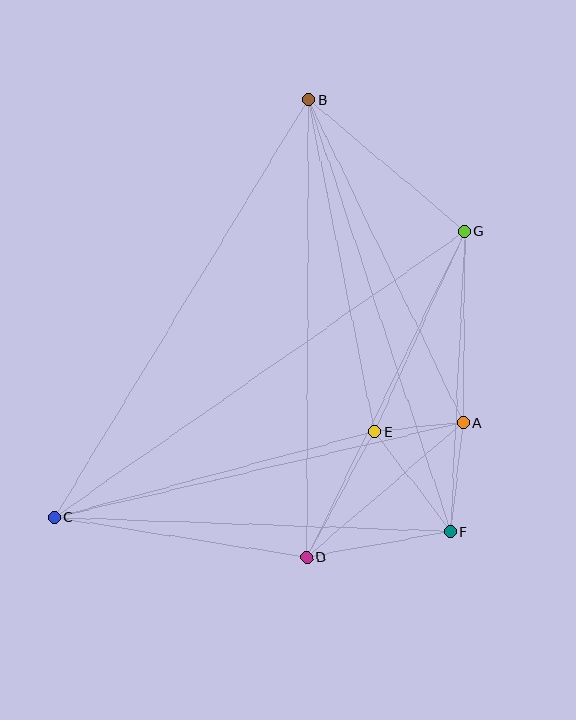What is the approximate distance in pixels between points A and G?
The distance between A and G is approximately 192 pixels.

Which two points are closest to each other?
Points A and E are closest to each other.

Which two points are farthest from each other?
Points C and G are farthest from each other.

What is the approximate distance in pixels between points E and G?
The distance between E and G is approximately 220 pixels.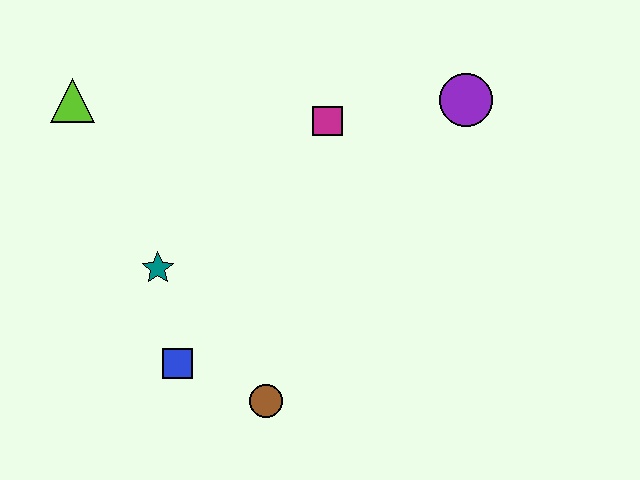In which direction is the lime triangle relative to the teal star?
The lime triangle is above the teal star.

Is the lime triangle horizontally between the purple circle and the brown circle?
No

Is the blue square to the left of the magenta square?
Yes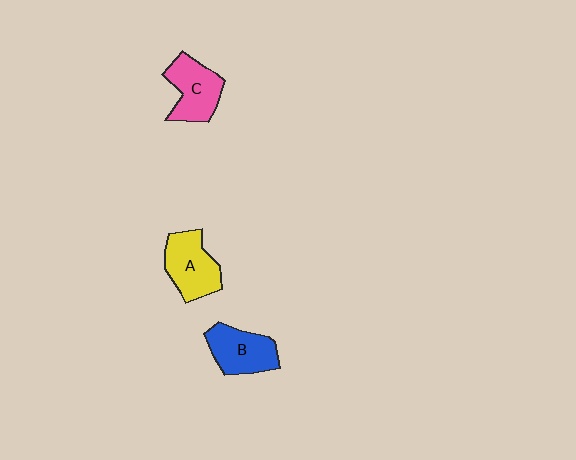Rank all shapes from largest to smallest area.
From largest to smallest: A (yellow), C (pink), B (blue).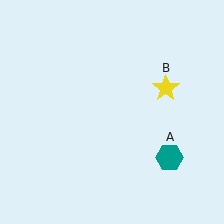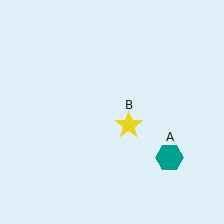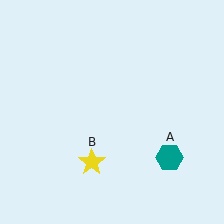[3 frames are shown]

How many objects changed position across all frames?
1 object changed position: yellow star (object B).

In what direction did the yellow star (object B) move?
The yellow star (object B) moved down and to the left.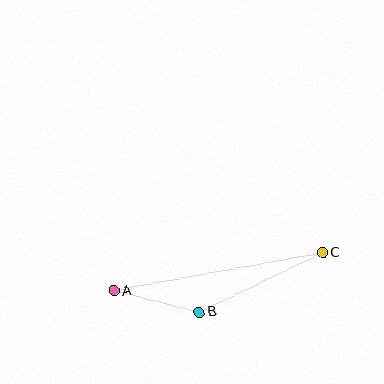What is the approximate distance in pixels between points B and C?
The distance between B and C is approximately 137 pixels.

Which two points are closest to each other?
Points A and B are closest to each other.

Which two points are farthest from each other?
Points A and C are farthest from each other.